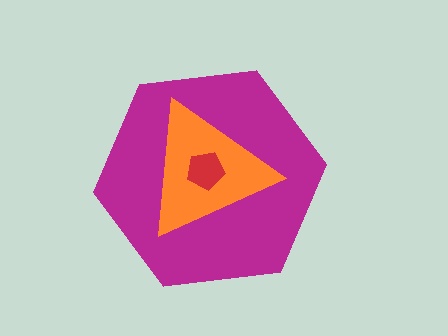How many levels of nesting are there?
3.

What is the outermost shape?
The magenta hexagon.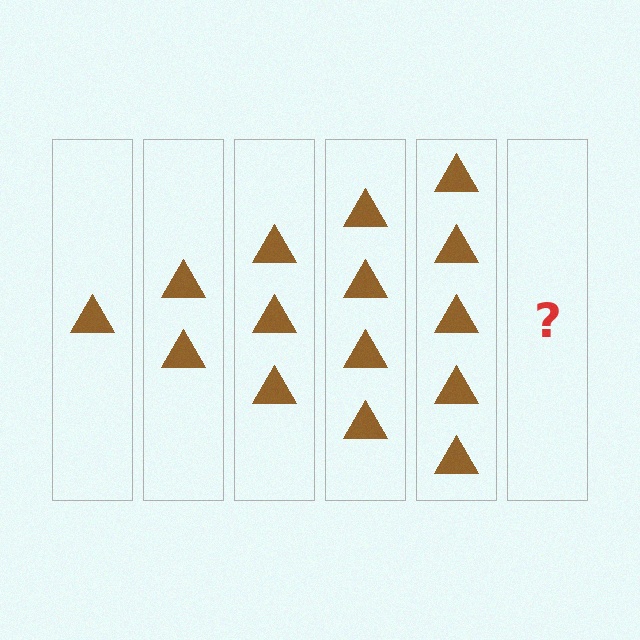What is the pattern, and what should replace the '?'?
The pattern is that each step adds one more triangle. The '?' should be 6 triangles.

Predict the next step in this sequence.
The next step is 6 triangles.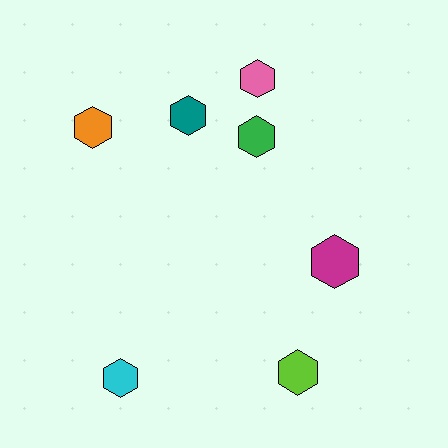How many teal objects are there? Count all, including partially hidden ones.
There is 1 teal object.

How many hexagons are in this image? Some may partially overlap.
There are 7 hexagons.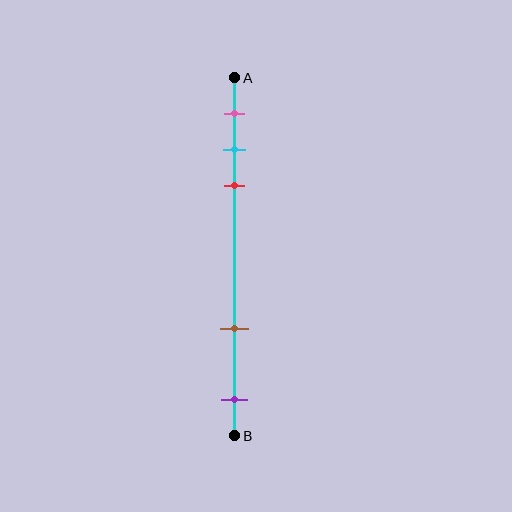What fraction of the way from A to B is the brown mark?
The brown mark is approximately 70% (0.7) of the way from A to B.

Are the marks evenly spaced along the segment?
No, the marks are not evenly spaced.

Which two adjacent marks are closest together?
The cyan and red marks are the closest adjacent pair.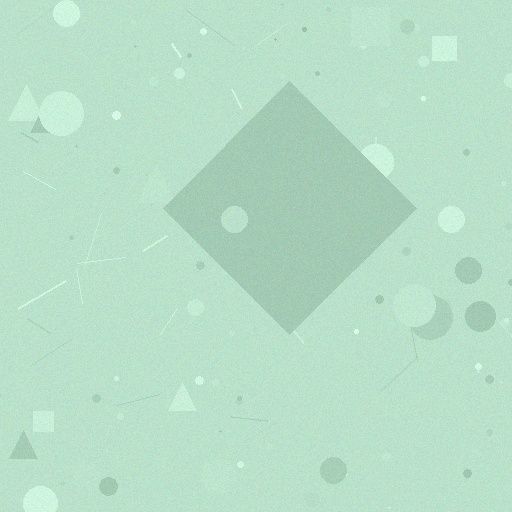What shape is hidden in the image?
A diamond is hidden in the image.